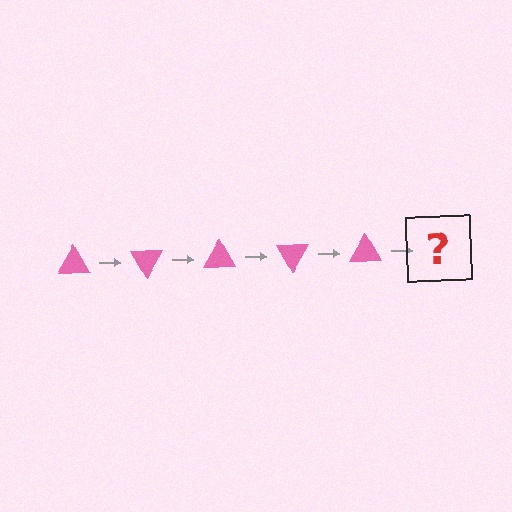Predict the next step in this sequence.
The next step is a pink triangle rotated 300 degrees.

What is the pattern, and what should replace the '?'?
The pattern is that the triangle rotates 60 degrees each step. The '?' should be a pink triangle rotated 300 degrees.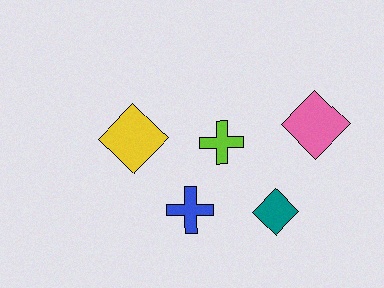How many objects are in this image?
There are 5 objects.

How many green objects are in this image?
There are no green objects.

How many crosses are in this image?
There are 2 crosses.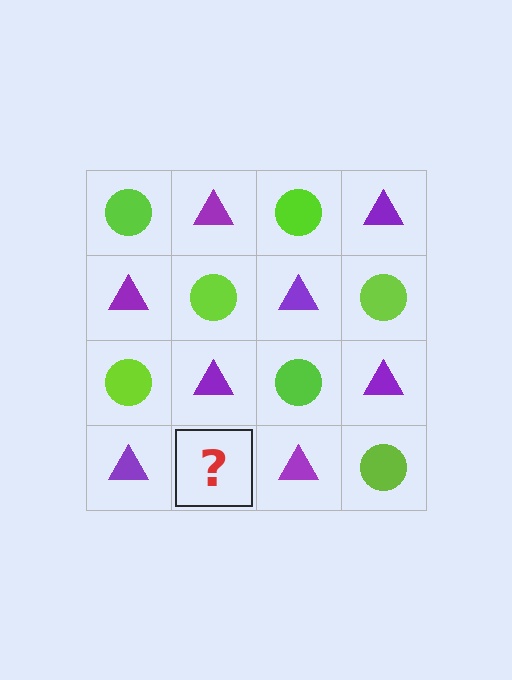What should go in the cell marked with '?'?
The missing cell should contain a lime circle.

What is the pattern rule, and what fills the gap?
The rule is that it alternates lime circle and purple triangle in a checkerboard pattern. The gap should be filled with a lime circle.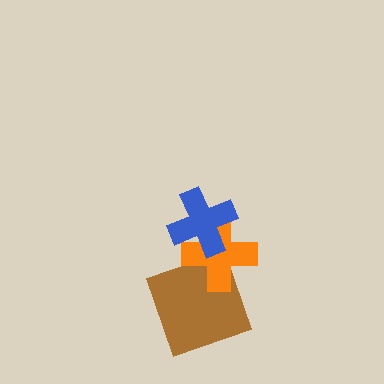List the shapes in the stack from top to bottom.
From top to bottom: the blue cross, the orange cross, the brown square.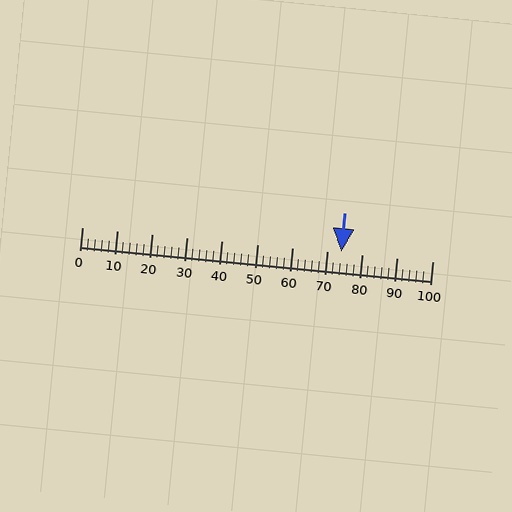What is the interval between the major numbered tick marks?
The major tick marks are spaced 10 units apart.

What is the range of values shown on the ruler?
The ruler shows values from 0 to 100.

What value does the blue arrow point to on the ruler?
The blue arrow points to approximately 74.